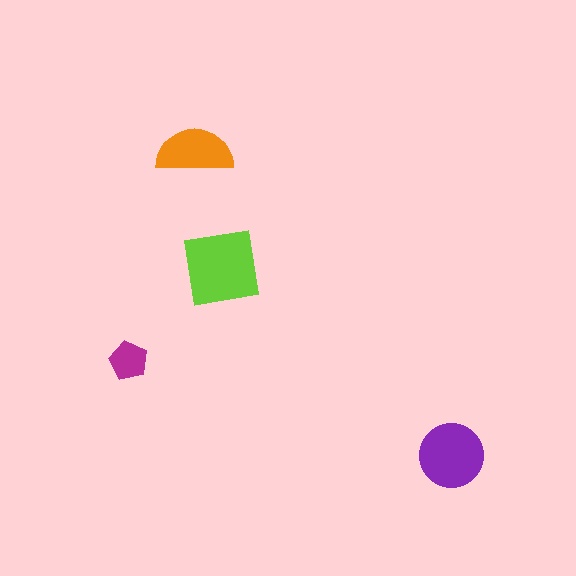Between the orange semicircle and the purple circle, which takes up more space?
The purple circle.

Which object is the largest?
The lime square.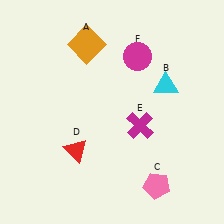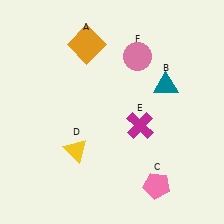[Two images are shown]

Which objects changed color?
B changed from cyan to teal. D changed from red to yellow. F changed from magenta to pink.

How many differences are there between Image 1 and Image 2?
There are 3 differences between the two images.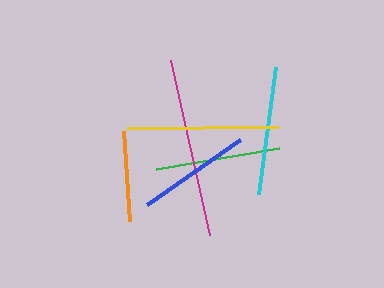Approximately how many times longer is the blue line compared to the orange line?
The blue line is approximately 1.2 times the length of the orange line.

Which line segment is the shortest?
The orange line is the shortest at approximately 91 pixels.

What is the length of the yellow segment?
The yellow segment is approximately 151 pixels long.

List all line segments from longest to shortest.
From longest to shortest: magenta, yellow, cyan, green, blue, orange.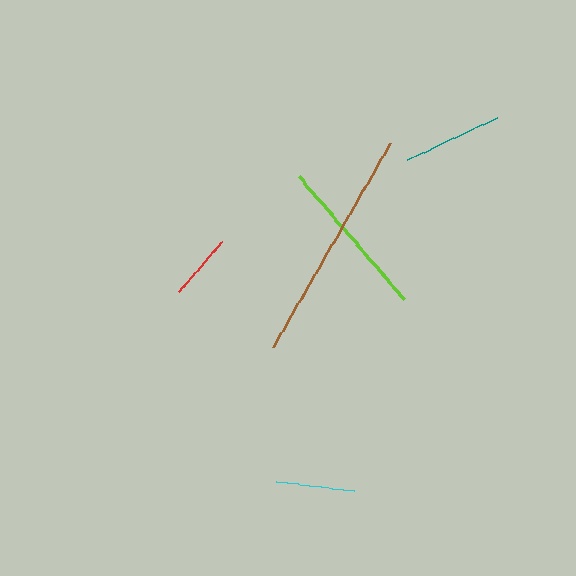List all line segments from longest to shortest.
From longest to shortest: brown, lime, teal, cyan, red.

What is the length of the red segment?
The red segment is approximately 66 pixels long.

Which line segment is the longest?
The brown line is the longest at approximately 235 pixels.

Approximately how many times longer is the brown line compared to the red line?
The brown line is approximately 3.5 times the length of the red line.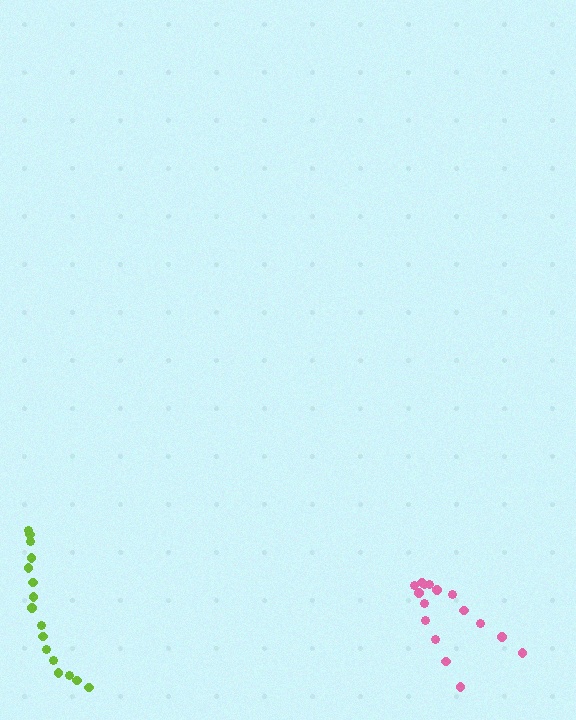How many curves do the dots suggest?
There are 2 distinct paths.